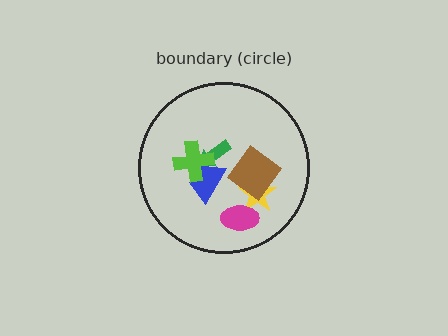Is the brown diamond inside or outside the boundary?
Inside.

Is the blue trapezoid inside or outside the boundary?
Inside.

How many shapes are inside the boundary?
6 inside, 0 outside.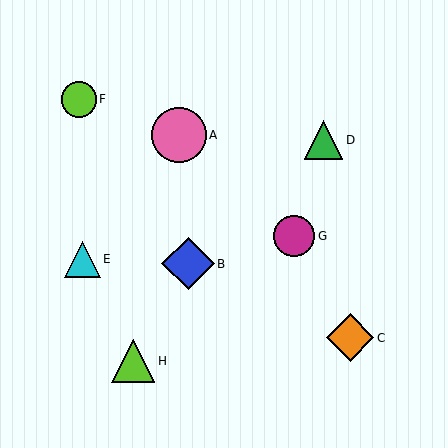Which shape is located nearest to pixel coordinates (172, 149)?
The pink circle (labeled A) at (179, 135) is nearest to that location.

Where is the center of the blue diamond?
The center of the blue diamond is at (188, 264).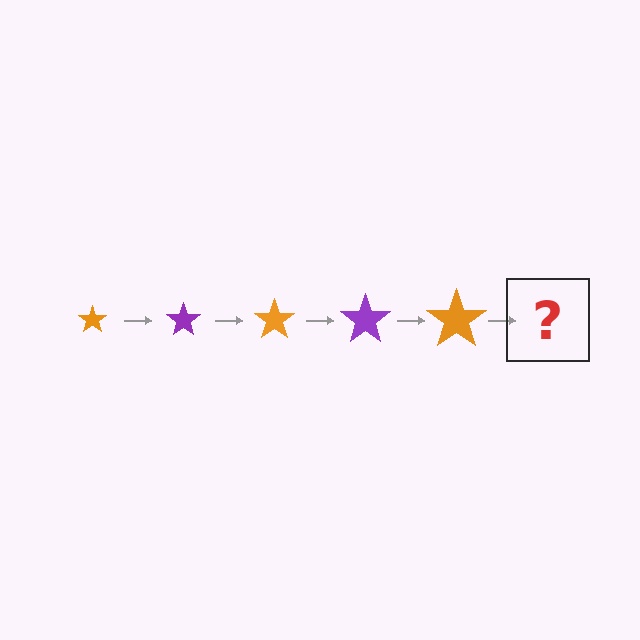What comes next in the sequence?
The next element should be a purple star, larger than the previous one.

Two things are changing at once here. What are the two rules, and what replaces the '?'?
The two rules are that the star grows larger each step and the color cycles through orange and purple. The '?' should be a purple star, larger than the previous one.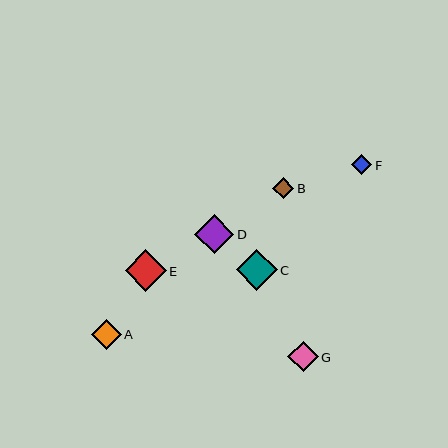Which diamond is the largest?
Diamond E is the largest with a size of approximately 41 pixels.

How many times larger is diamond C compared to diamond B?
Diamond C is approximately 1.9 times the size of diamond B.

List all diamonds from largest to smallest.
From largest to smallest: E, C, D, G, A, B, F.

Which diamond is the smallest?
Diamond F is the smallest with a size of approximately 20 pixels.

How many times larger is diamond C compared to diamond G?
Diamond C is approximately 1.3 times the size of diamond G.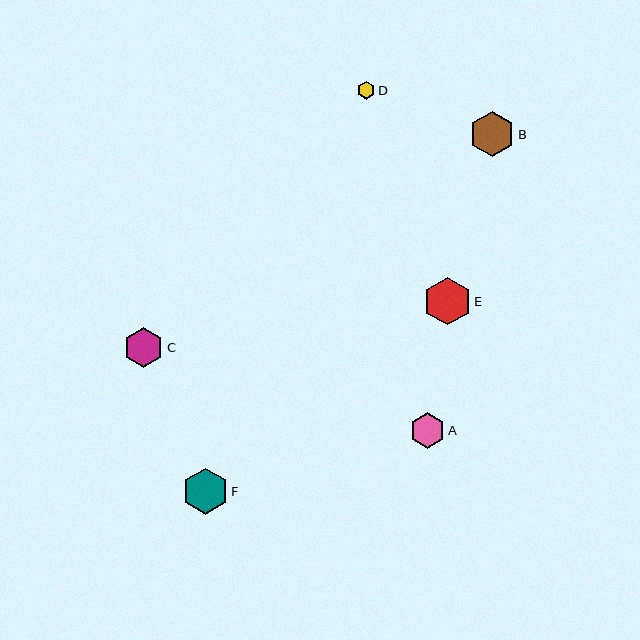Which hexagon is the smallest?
Hexagon D is the smallest with a size of approximately 18 pixels.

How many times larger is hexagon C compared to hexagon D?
Hexagon C is approximately 2.2 times the size of hexagon D.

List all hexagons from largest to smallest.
From largest to smallest: E, F, B, C, A, D.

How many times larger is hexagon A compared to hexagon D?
Hexagon A is approximately 2.0 times the size of hexagon D.